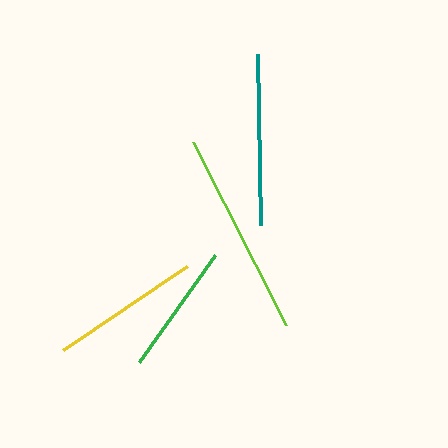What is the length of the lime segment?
The lime segment is approximately 205 pixels long.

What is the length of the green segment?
The green segment is approximately 131 pixels long.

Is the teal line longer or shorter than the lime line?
The lime line is longer than the teal line.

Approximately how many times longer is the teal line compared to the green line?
The teal line is approximately 1.3 times the length of the green line.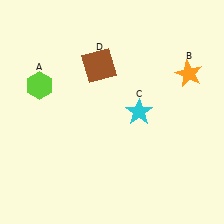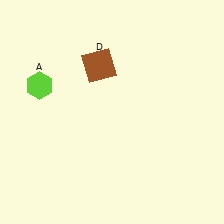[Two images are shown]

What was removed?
The orange star (B), the cyan star (C) were removed in Image 2.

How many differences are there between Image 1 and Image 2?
There are 2 differences between the two images.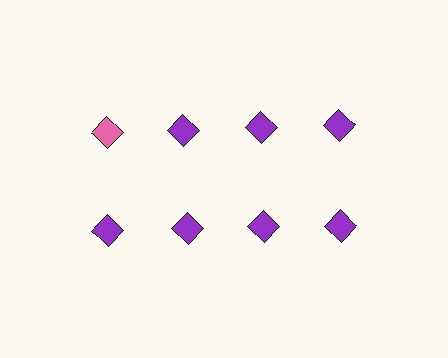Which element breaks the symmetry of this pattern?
The pink diamond in the top row, leftmost column breaks the symmetry. All other shapes are purple diamonds.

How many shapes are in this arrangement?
There are 8 shapes arranged in a grid pattern.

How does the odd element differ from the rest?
It has a different color: pink instead of purple.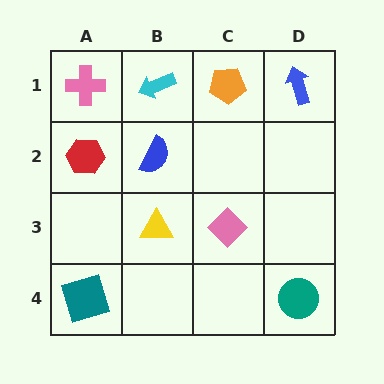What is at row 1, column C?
An orange pentagon.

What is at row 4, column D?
A teal circle.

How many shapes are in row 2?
2 shapes.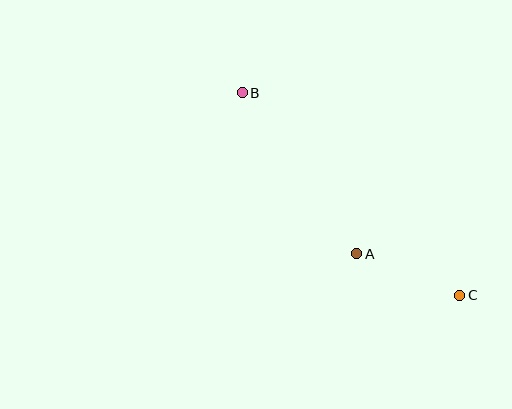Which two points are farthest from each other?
Points B and C are farthest from each other.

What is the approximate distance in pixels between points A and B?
The distance between A and B is approximately 197 pixels.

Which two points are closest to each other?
Points A and C are closest to each other.